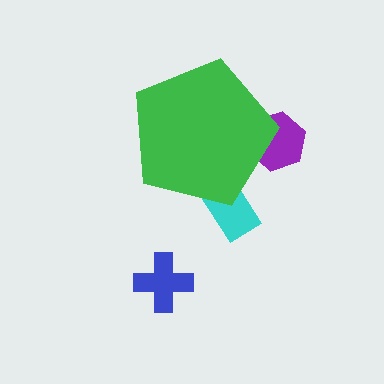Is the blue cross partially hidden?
No, the blue cross is fully visible.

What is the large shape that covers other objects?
A green pentagon.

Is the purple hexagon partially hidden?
Yes, the purple hexagon is partially hidden behind the green pentagon.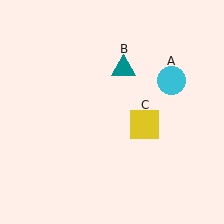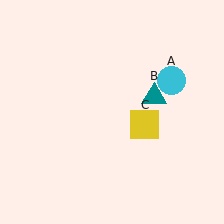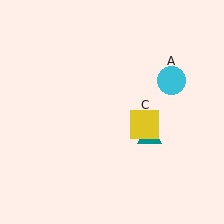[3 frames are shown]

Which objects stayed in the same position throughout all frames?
Cyan circle (object A) and yellow square (object C) remained stationary.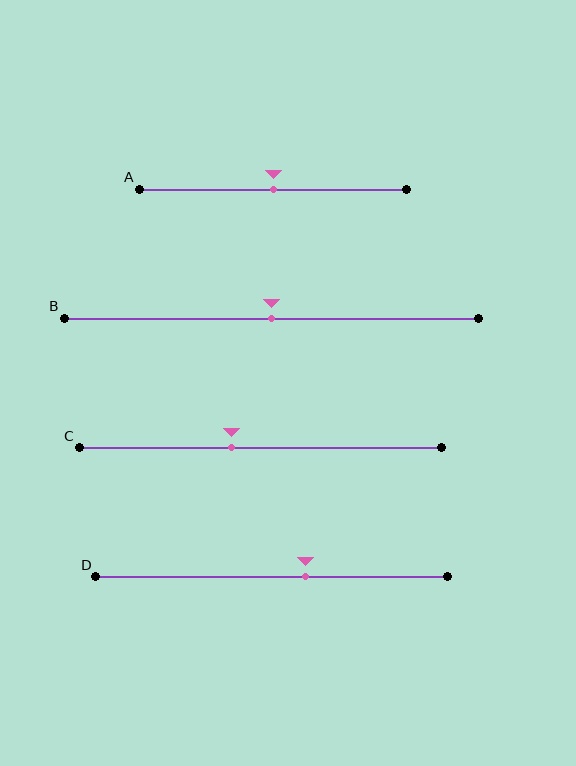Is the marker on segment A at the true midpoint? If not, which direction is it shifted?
Yes, the marker on segment A is at the true midpoint.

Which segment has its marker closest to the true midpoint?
Segment A has its marker closest to the true midpoint.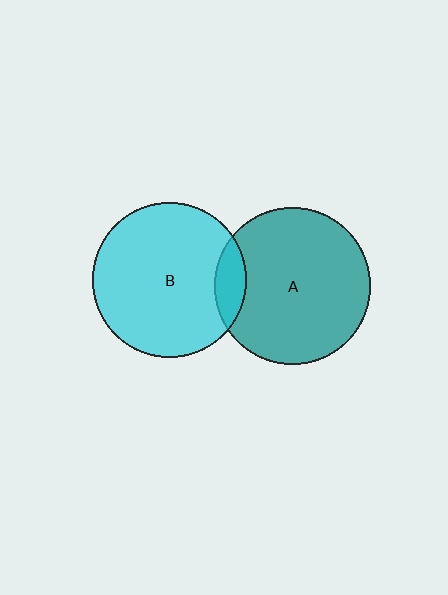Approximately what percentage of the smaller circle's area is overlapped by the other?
Approximately 10%.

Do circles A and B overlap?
Yes.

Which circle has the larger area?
Circle A (teal).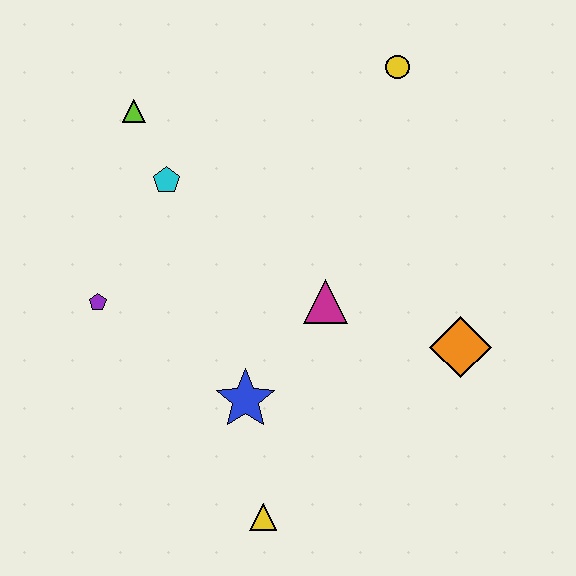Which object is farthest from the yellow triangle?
The yellow circle is farthest from the yellow triangle.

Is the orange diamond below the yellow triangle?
No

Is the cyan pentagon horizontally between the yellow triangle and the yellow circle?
No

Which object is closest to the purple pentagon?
The cyan pentagon is closest to the purple pentagon.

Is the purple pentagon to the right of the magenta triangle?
No